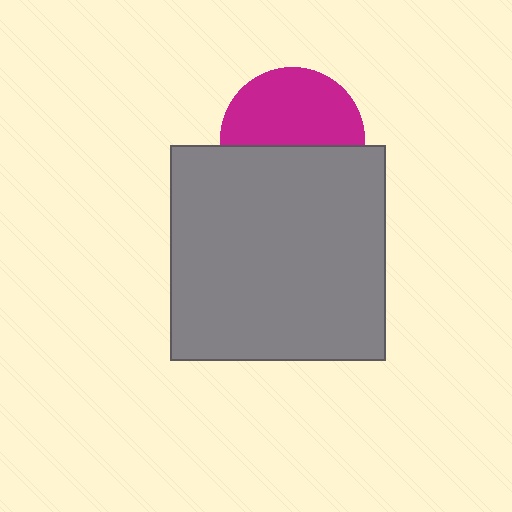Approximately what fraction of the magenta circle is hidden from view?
Roughly 45% of the magenta circle is hidden behind the gray square.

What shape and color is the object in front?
The object in front is a gray square.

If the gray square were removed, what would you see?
You would see the complete magenta circle.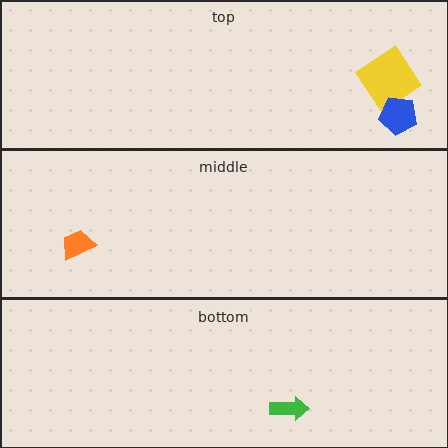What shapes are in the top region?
The yellow diamond, the blue pentagon.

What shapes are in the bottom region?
The green arrow.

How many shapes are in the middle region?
1.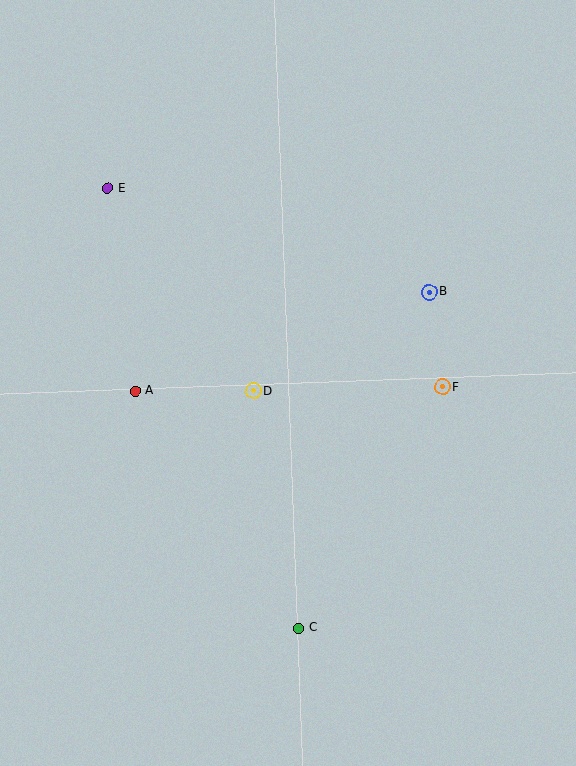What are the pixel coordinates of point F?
Point F is at (442, 387).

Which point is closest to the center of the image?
Point D at (253, 391) is closest to the center.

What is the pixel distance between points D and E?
The distance between D and E is 250 pixels.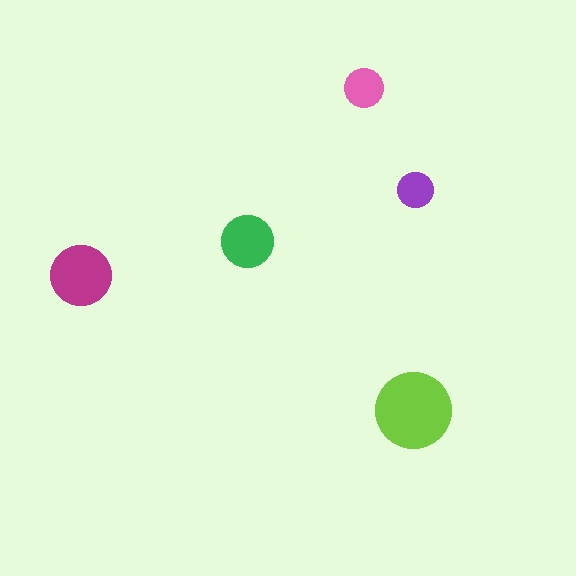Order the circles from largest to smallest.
the lime one, the magenta one, the green one, the pink one, the purple one.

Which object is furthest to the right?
The purple circle is rightmost.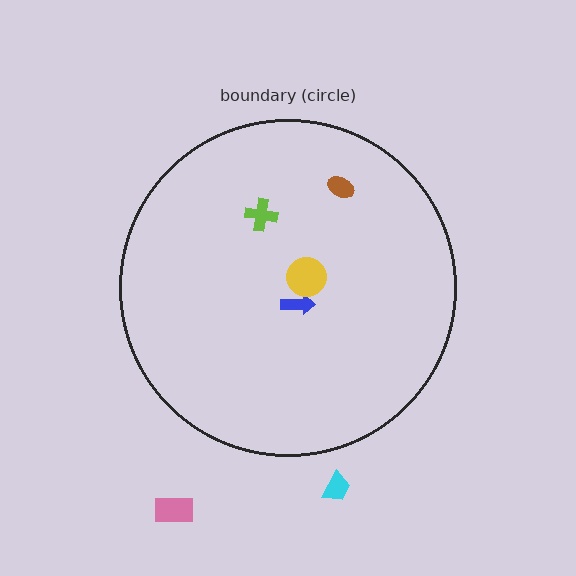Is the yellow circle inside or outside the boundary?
Inside.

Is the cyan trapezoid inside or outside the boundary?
Outside.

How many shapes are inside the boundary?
4 inside, 2 outside.